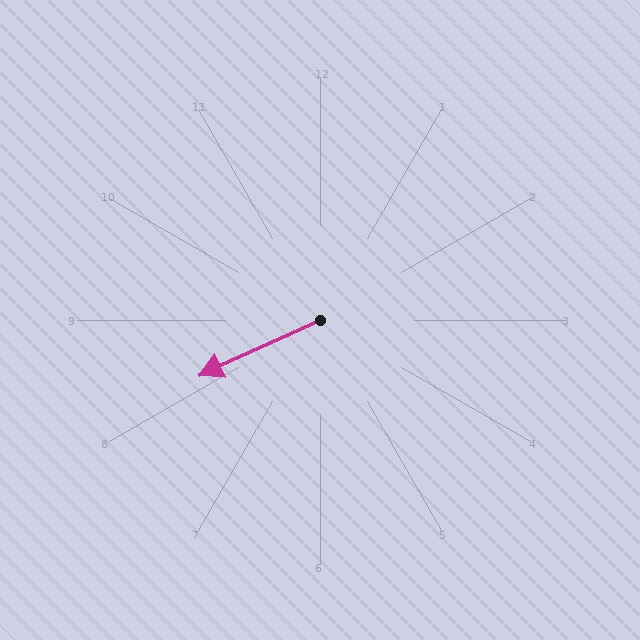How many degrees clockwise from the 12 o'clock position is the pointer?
Approximately 245 degrees.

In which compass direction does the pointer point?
Southwest.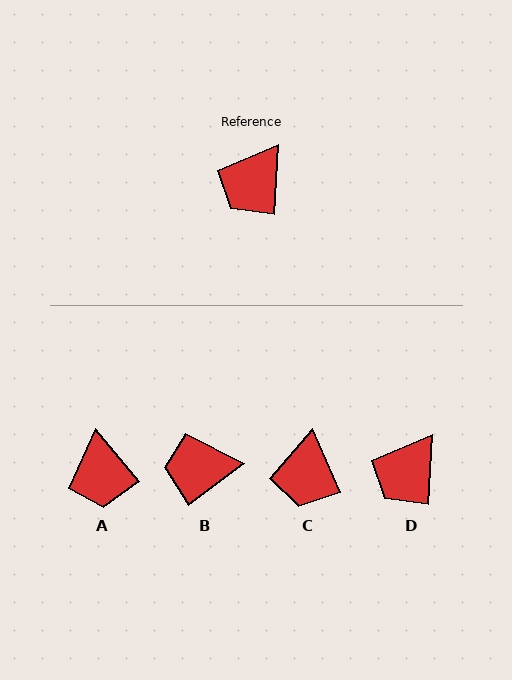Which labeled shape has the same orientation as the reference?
D.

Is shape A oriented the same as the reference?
No, it is off by about 43 degrees.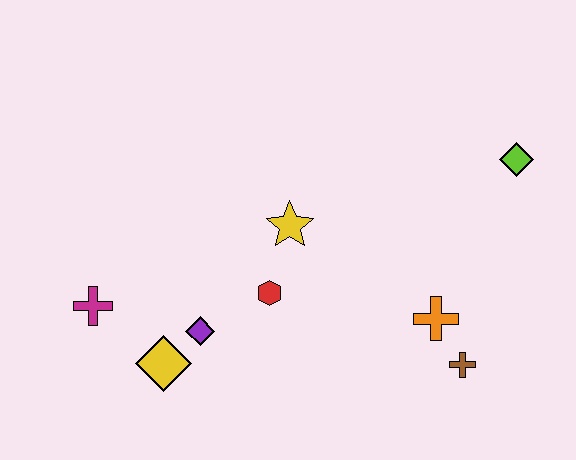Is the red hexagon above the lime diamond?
No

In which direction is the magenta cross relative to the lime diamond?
The magenta cross is to the left of the lime diamond.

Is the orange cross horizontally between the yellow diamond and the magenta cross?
No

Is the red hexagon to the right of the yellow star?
No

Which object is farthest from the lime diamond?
The magenta cross is farthest from the lime diamond.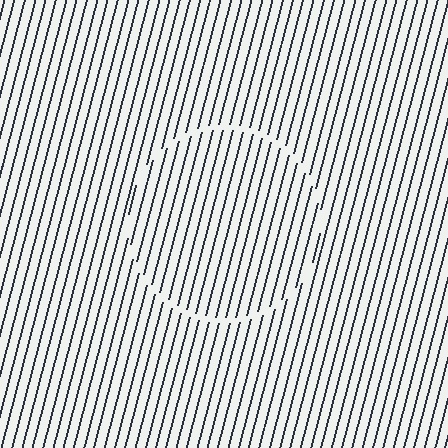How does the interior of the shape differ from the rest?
The interior of the shape contains the same grating, shifted by half a period — the contour is defined by the phase discontinuity where line-ends from the inner and outer gratings abut.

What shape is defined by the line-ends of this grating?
An illusory circle. The interior of the shape contains the same grating, shifted by half a period — the contour is defined by the phase discontinuity where line-ends from the inner and outer gratings abut.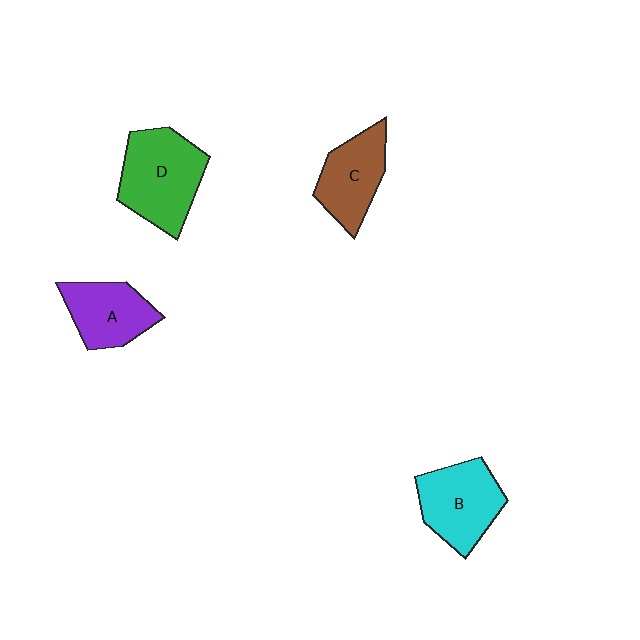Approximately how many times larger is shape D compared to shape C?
Approximately 1.4 times.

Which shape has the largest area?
Shape D (green).